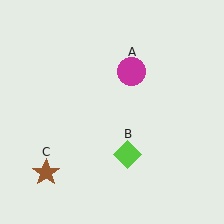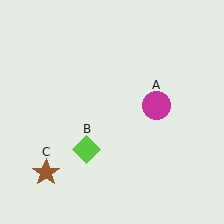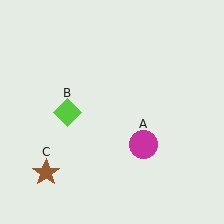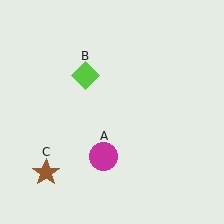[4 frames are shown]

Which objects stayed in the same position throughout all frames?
Brown star (object C) remained stationary.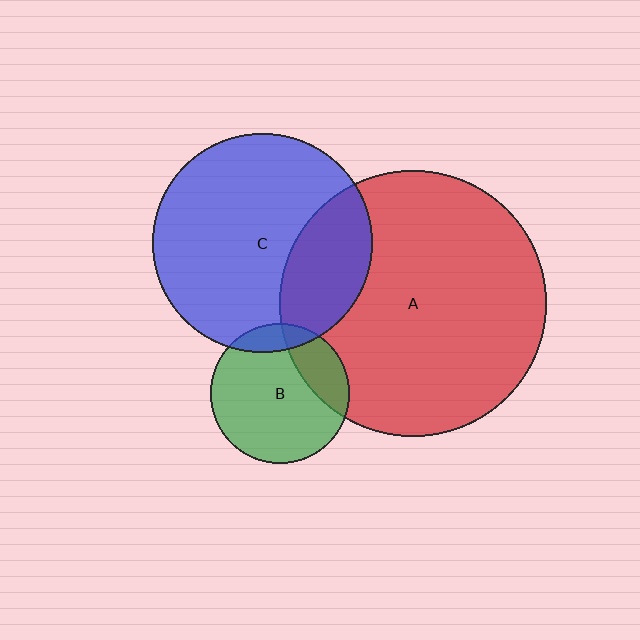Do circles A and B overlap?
Yes.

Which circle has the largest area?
Circle A (red).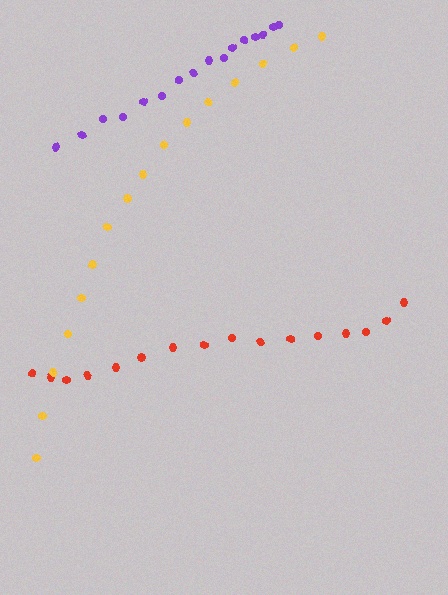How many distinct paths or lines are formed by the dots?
There are 3 distinct paths.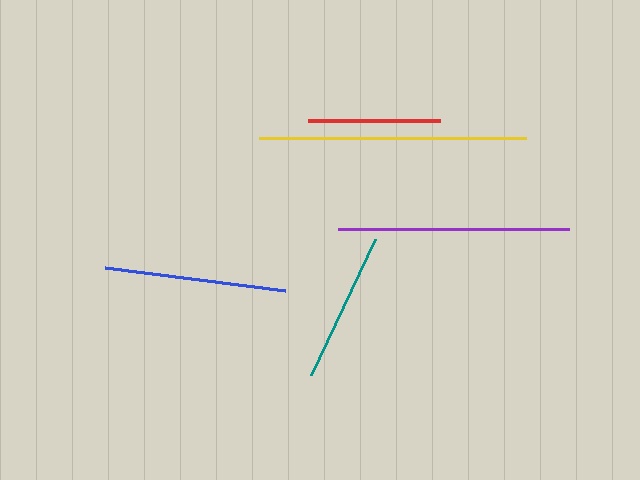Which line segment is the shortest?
The red line is the shortest at approximately 133 pixels.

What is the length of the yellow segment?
The yellow segment is approximately 267 pixels long.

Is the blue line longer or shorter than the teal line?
The blue line is longer than the teal line.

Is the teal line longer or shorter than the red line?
The teal line is longer than the red line.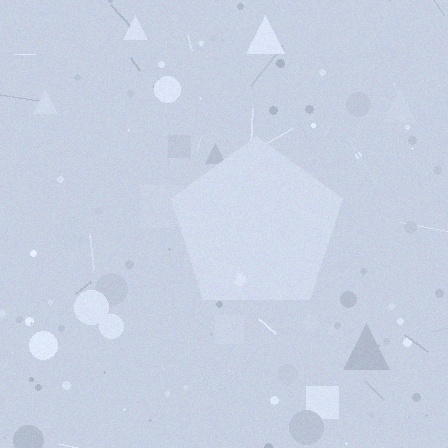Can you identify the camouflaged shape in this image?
The camouflaged shape is a pentagon.